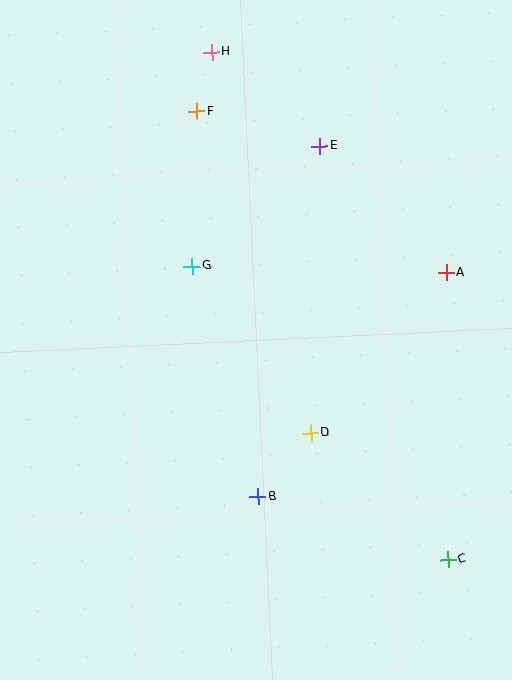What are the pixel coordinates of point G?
Point G is at (192, 266).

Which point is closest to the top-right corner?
Point E is closest to the top-right corner.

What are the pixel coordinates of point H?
Point H is at (212, 52).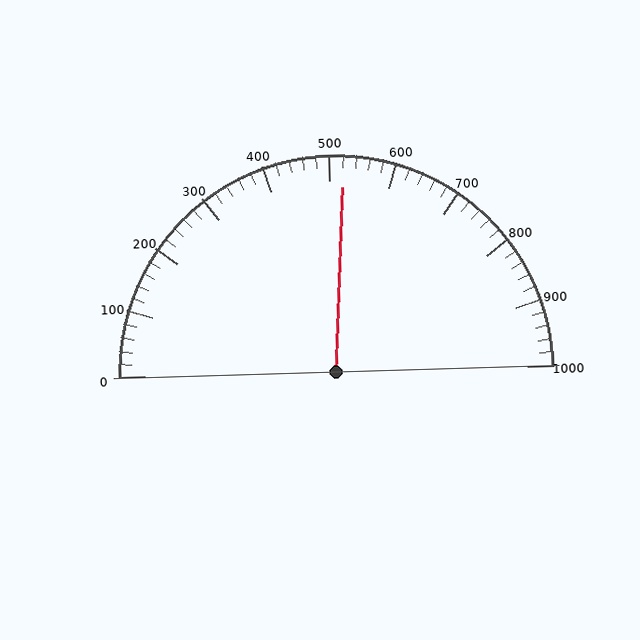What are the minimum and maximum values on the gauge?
The gauge ranges from 0 to 1000.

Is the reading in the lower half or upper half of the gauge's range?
The reading is in the upper half of the range (0 to 1000).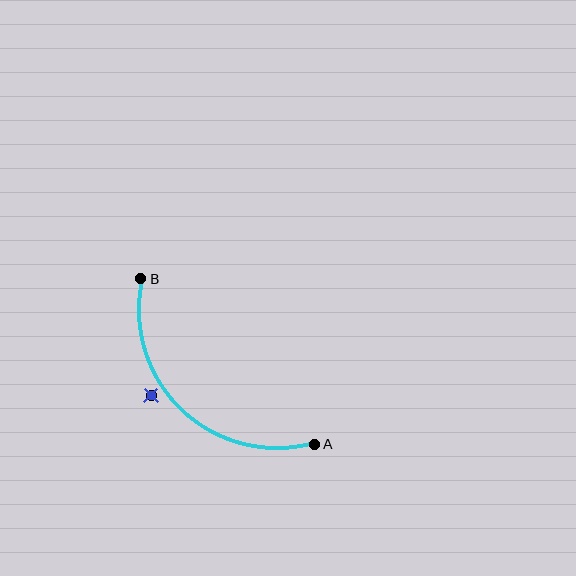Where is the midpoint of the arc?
The arc midpoint is the point on the curve farthest from the straight line joining A and B. It sits below and to the left of that line.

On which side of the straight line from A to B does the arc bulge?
The arc bulges below and to the left of the straight line connecting A and B.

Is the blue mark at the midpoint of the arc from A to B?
No — the blue mark does not lie on the arc at all. It sits slightly outside the curve.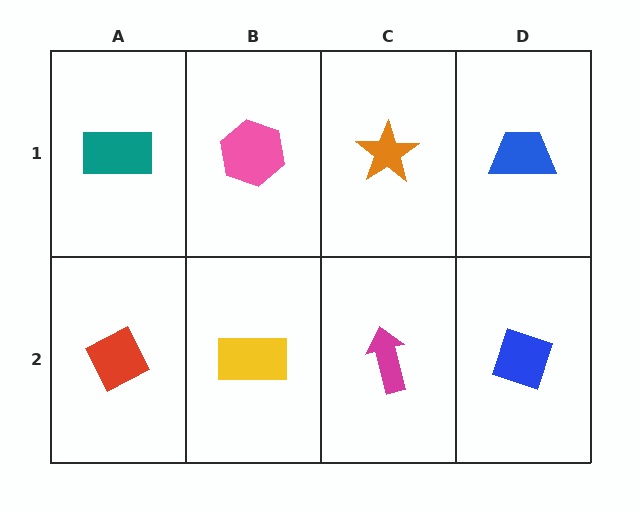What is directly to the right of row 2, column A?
A yellow rectangle.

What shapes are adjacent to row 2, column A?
A teal rectangle (row 1, column A), a yellow rectangle (row 2, column B).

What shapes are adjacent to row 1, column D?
A blue diamond (row 2, column D), an orange star (row 1, column C).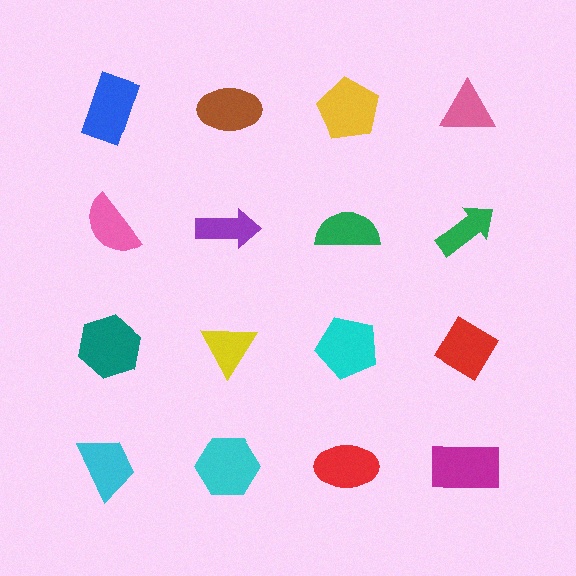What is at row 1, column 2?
A brown ellipse.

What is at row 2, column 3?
A green semicircle.